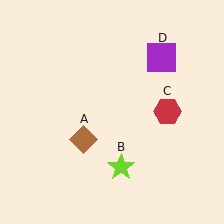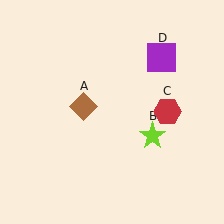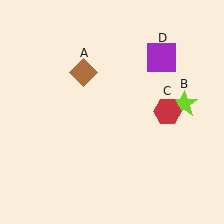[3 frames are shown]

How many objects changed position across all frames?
2 objects changed position: brown diamond (object A), lime star (object B).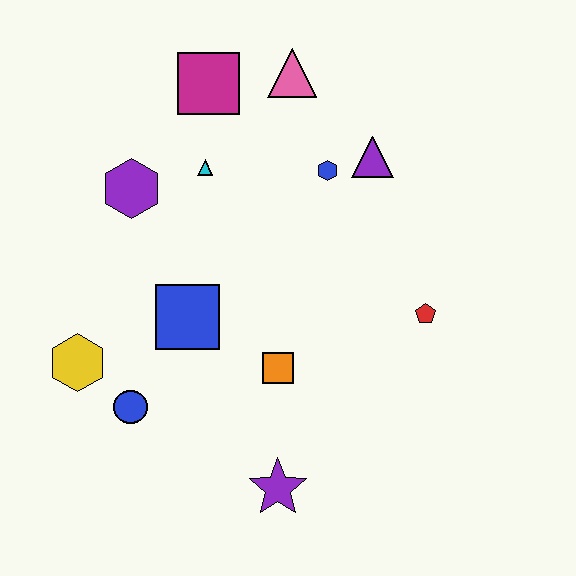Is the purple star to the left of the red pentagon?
Yes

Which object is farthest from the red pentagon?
The yellow hexagon is farthest from the red pentagon.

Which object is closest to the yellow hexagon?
The blue circle is closest to the yellow hexagon.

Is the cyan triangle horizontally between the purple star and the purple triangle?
No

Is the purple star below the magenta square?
Yes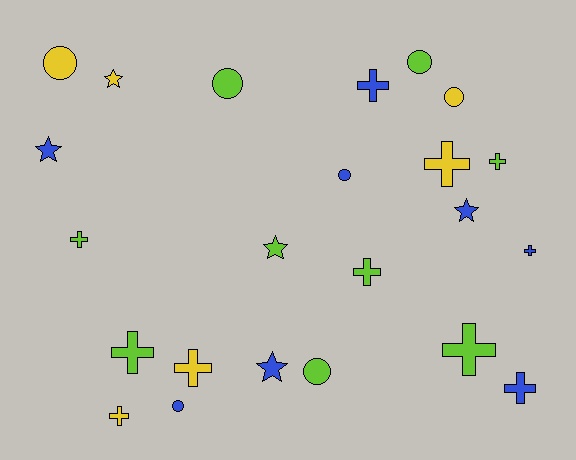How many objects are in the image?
There are 23 objects.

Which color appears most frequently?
Lime, with 9 objects.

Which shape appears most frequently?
Cross, with 11 objects.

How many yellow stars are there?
There is 1 yellow star.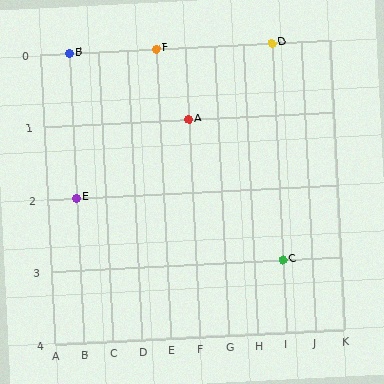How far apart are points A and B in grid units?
Points A and B are 4 columns and 1 row apart (about 4.1 grid units diagonally).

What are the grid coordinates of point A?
Point A is at grid coordinates (F, 1).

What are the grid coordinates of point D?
Point D is at grid coordinates (I, 0).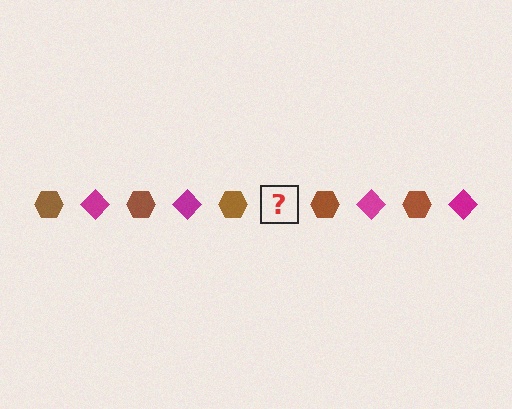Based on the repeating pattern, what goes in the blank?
The blank should be a magenta diamond.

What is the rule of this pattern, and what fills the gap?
The rule is that the pattern alternates between brown hexagon and magenta diamond. The gap should be filled with a magenta diamond.